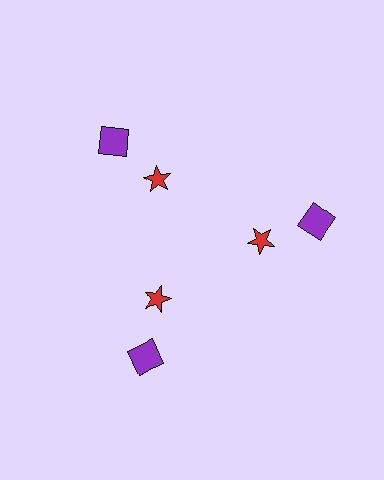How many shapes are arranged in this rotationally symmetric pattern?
There are 6 shapes, arranged in 3 groups of 2.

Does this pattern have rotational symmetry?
Yes, this pattern has 3-fold rotational symmetry. It looks the same after rotating 120 degrees around the center.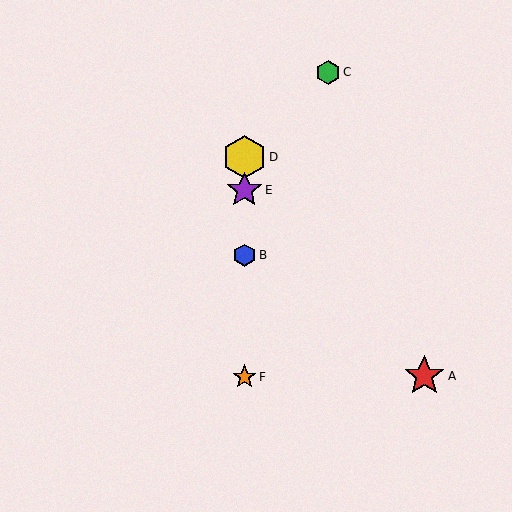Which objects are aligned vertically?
Objects B, D, E, F are aligned vertically.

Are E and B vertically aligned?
Yes, both are at x≈244.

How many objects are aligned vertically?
4 objects (B, D, E, F) are aligned vertically.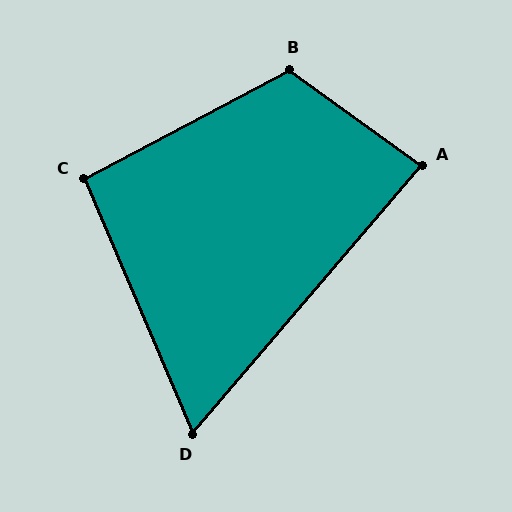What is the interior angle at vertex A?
Approximately 85 degrees (approximately right).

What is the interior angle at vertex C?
Approximately 95 degrees (approximately right).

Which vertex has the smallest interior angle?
D, at approximately 64 degrees.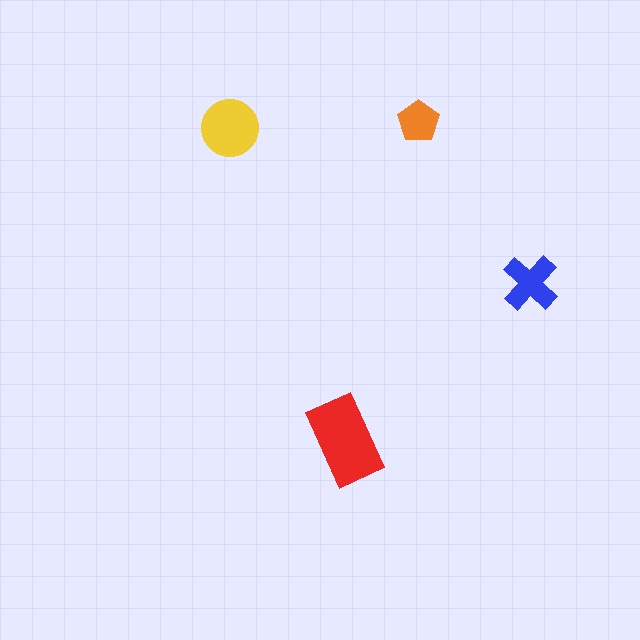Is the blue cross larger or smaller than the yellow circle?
Smaller.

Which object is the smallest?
The orange pentagon.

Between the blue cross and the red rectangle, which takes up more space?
The red rectangle.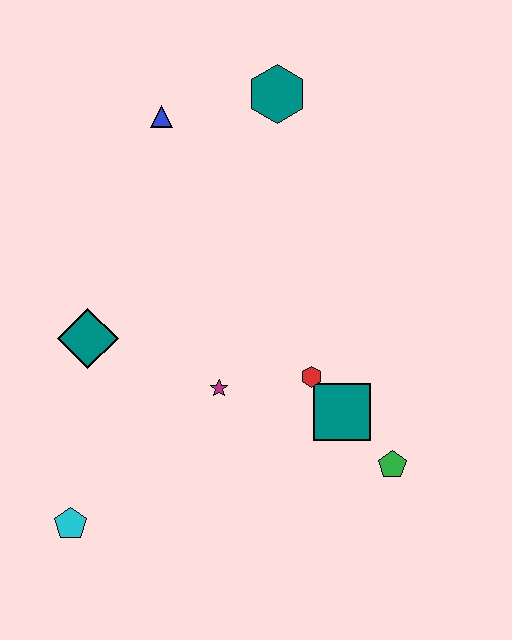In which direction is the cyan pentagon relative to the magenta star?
The cyan pentagon is to the left of the magenta star.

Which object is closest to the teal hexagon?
The blue triangle is closest to the teal hexagon.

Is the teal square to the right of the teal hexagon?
Yes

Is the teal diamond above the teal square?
Yes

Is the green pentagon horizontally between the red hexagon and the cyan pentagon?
No